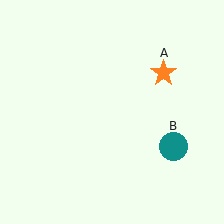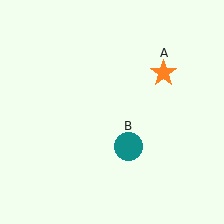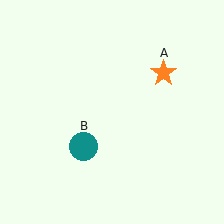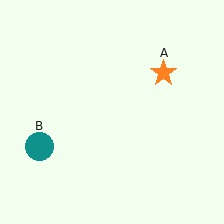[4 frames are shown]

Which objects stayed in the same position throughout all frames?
Orange star (object A) remained stationary.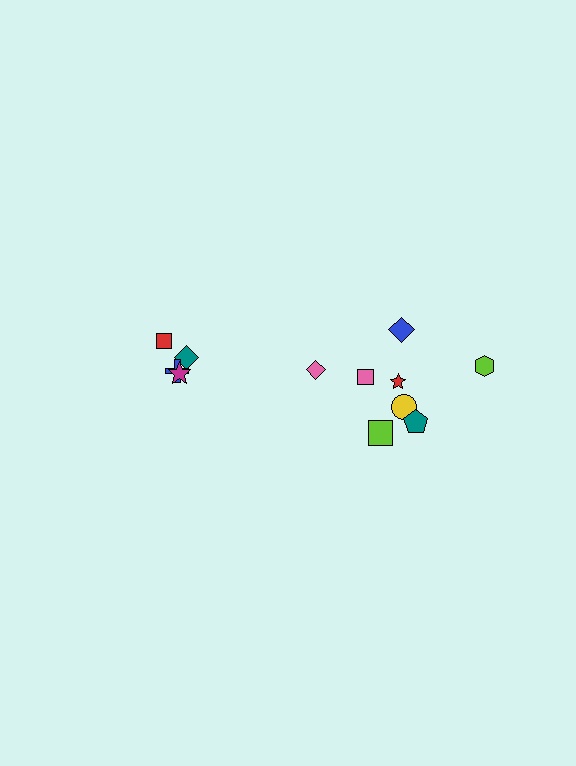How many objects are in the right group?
There are 8 objects.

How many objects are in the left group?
There are 4 objects.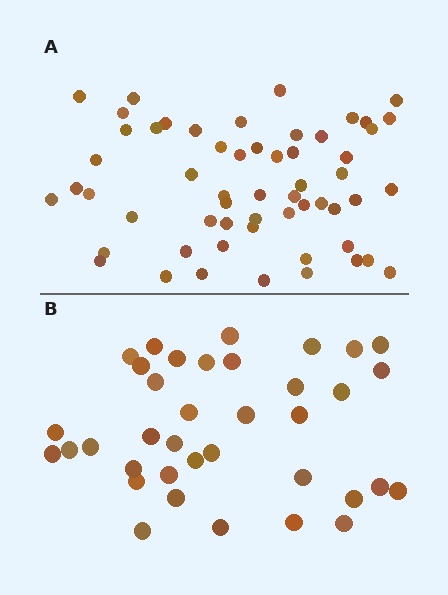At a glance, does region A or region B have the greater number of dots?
Region A (the top region) has more dots.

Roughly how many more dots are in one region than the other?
Region A has approximately 20 more dots than region B.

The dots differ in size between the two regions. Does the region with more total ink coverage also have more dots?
No. Region B has more total ink coverage because its dots are larger, but region A actually contains more individual dots. Total area can be misleading — the number of items is what matters here.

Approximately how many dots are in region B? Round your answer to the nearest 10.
About 40 dots. (The exact count is 37, which rounds to 40.)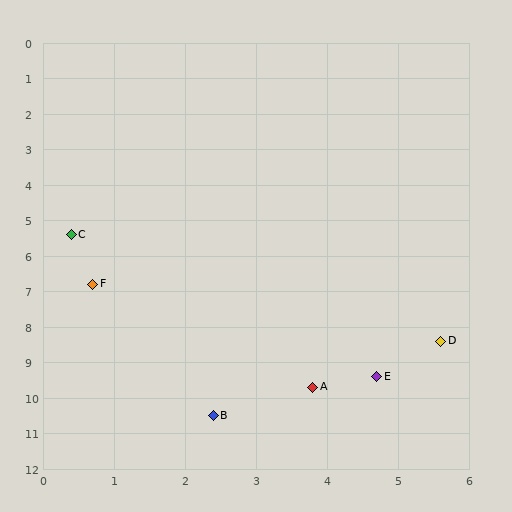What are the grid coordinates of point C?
Point C is at approximately (0.4, 5.4).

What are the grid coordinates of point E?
Point E is at approximately (4.7, 9.4).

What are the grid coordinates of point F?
Point F is at approximately (0.7, 6.8).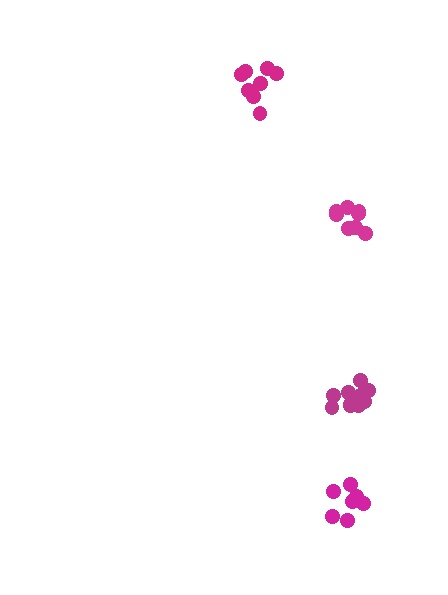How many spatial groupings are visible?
There are 4 spatial groupings.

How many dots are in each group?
Group 1: 8 dots, Group 2: 10 dots, Group 3: 7 dots, Group 4: 9 dots (34 total).